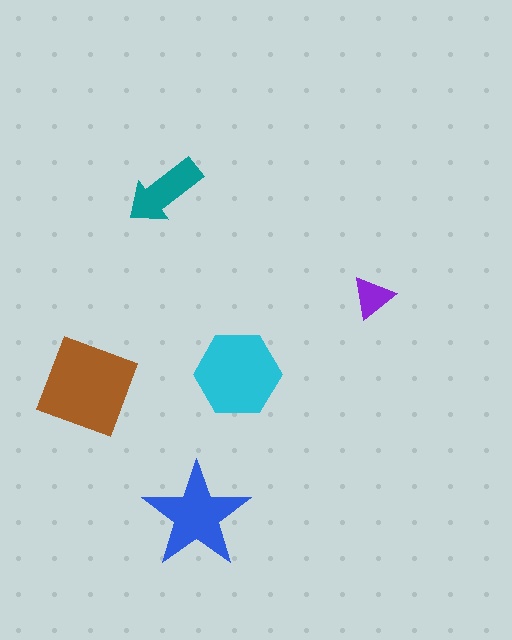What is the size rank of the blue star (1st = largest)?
3rd.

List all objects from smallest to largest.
The purple triangle, the teal arrow, the blue star, the cyan hexagon, the brown diamond.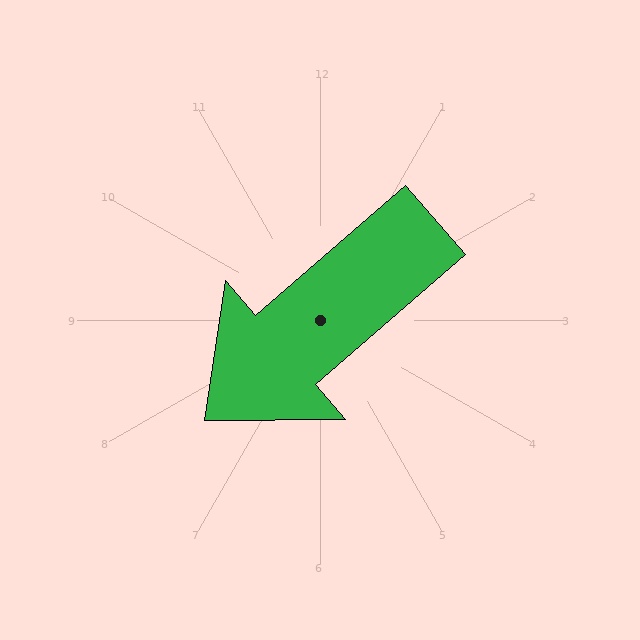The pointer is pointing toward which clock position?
Roughly 8 o'clock.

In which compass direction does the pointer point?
Southwest.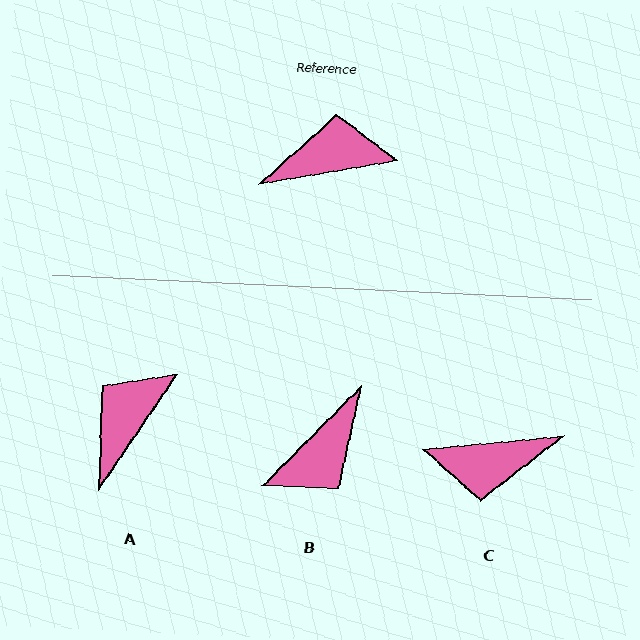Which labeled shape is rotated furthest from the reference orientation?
C, about 176 degrees away.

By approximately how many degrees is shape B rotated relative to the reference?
Approximately 144 degrees clockwise.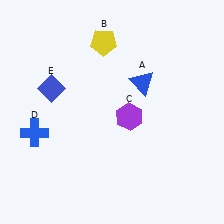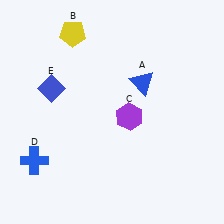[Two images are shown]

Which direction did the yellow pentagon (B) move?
The yellow pentagon (B) moved left.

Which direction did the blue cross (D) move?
The blue cross (D) moved down.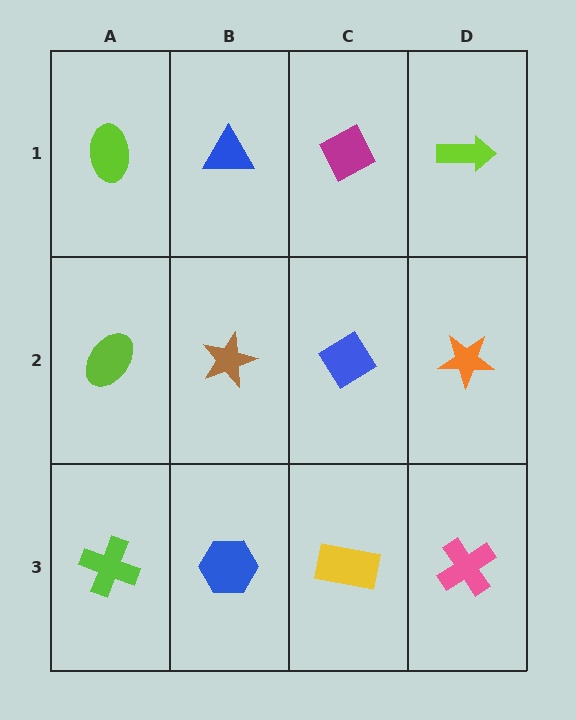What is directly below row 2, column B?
A blue hexagon.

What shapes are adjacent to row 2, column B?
A blue triangle (row 1, column B), a blue hexagon (row 3, column B), a lime ellipse (row 2, column A), a blue diamond (row 2, column C).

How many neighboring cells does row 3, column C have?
3.